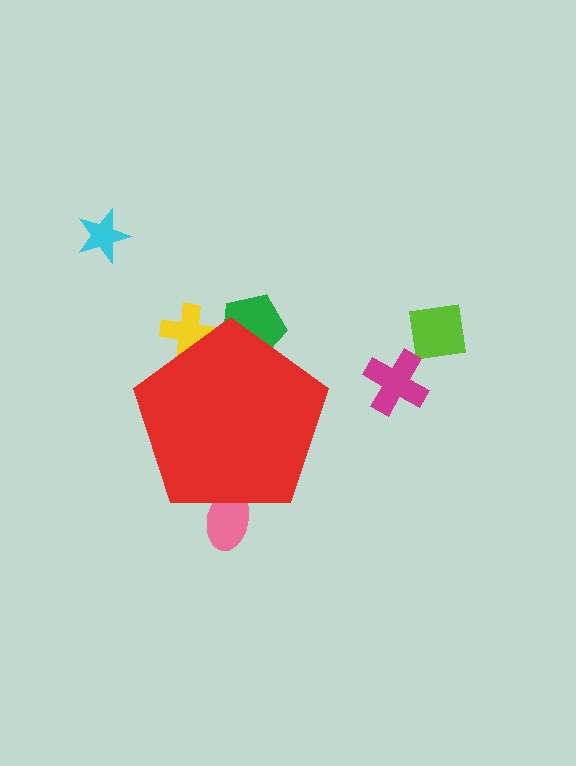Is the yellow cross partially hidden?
Yes, the yellow cross is partially hidden behind the red pentagon.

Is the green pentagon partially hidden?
Yes, the green pentagon is partially hidden behind the red pentagon.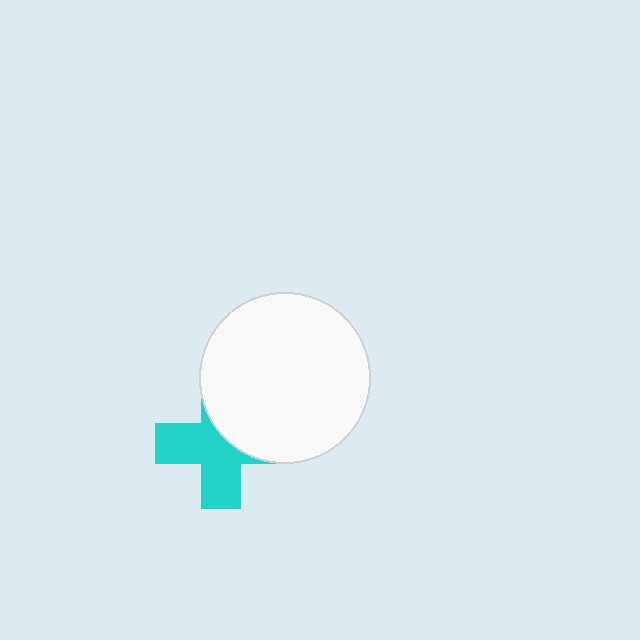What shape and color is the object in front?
The object in front is a white circle.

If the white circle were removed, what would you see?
You would see the complete cyan cross.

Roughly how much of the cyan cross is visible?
About half of it is visible (roughly 56%).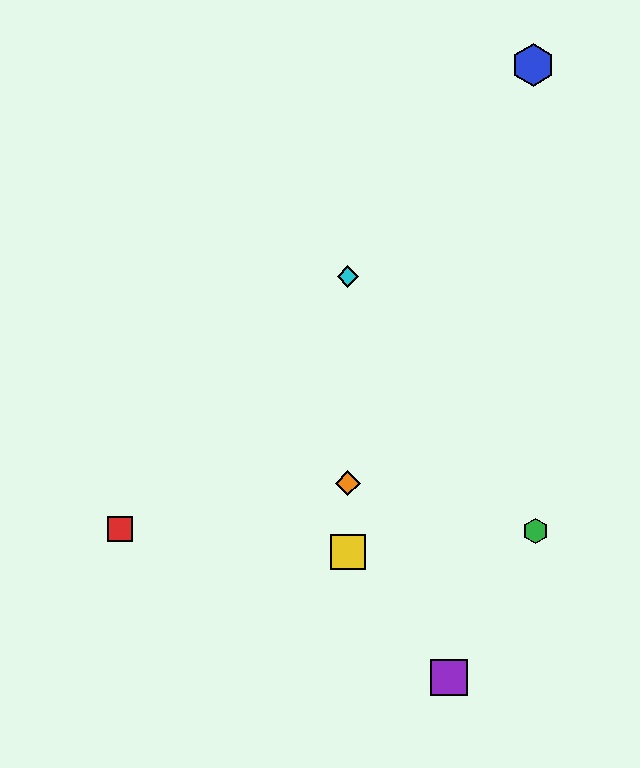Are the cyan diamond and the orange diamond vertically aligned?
Yes, both are at x≈348.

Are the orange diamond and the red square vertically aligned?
No, the orange diamond is at x≈348 and the red square is at x≈120.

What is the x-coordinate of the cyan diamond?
The cyan diamond is at x≈348.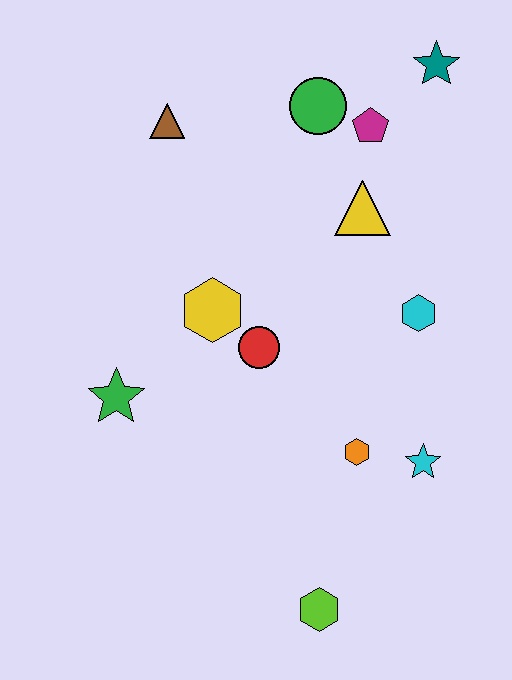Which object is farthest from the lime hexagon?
The teal star is farthest from the lime hexagon.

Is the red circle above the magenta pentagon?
No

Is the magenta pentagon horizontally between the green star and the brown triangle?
No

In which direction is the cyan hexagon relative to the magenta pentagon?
The cyan hexagon is below the magenta pentagon.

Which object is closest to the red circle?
The yellow hexagon is closest to the red circle.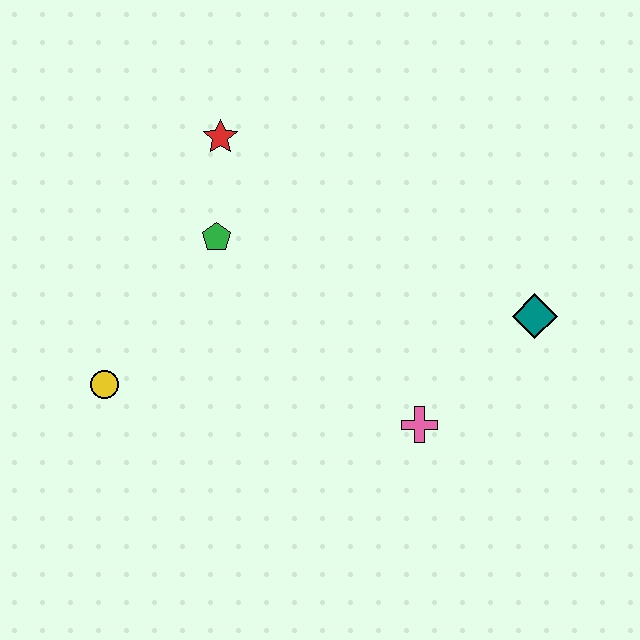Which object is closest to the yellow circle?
The green pentagon is closest to the yellow circle.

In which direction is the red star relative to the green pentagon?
The red star is above the green pentagon.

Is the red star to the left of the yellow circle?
No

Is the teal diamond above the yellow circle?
Yes